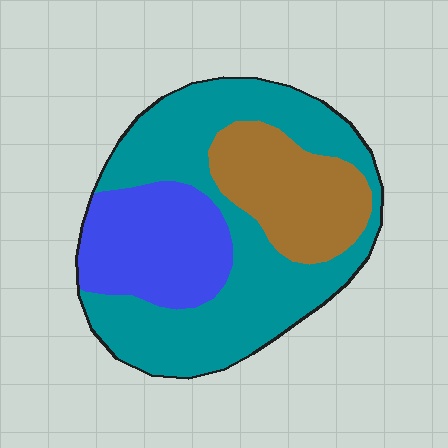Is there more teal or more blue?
Teal.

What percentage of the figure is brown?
Brown covers roughly 20% of the figure.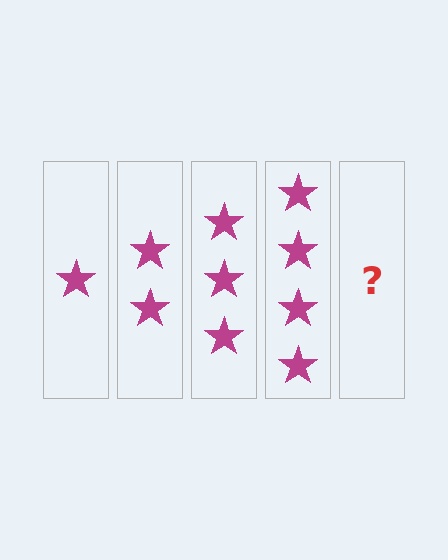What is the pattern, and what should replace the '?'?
The pattern is that each step adds one more star. The '?' should be 5 stars.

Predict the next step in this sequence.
The next step is 5 stars.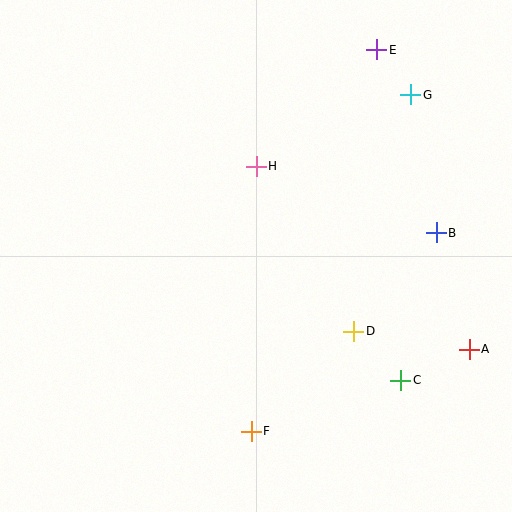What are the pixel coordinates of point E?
Point E is at (377, 50).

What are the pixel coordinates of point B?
Point B is at (436, 233).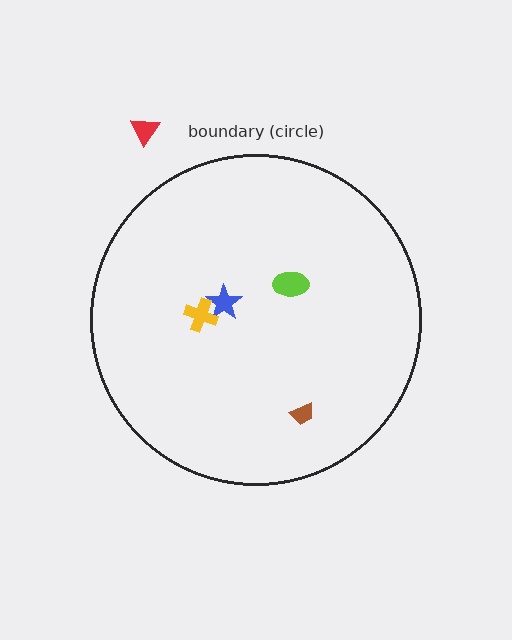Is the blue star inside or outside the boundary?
Inside.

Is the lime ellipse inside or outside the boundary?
Inside.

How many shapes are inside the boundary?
4 inside, 1 outside.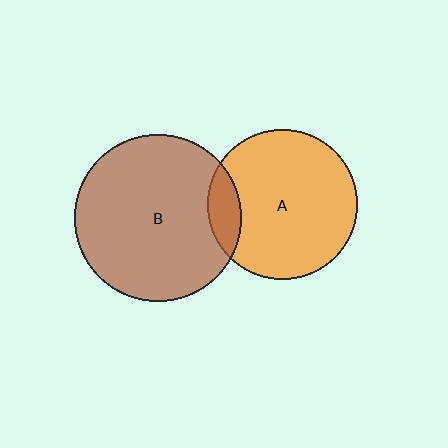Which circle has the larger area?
Circle B (brown).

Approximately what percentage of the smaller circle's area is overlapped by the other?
Approximately 15%.